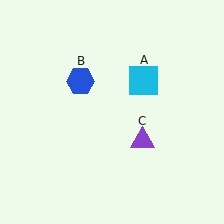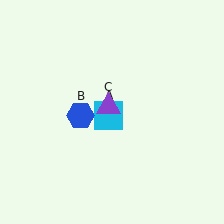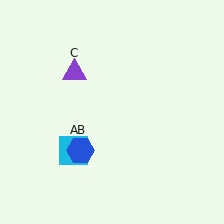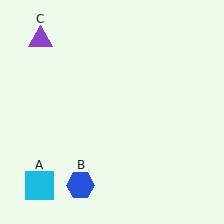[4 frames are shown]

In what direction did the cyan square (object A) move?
The cyan square (object A) moved down and to the left.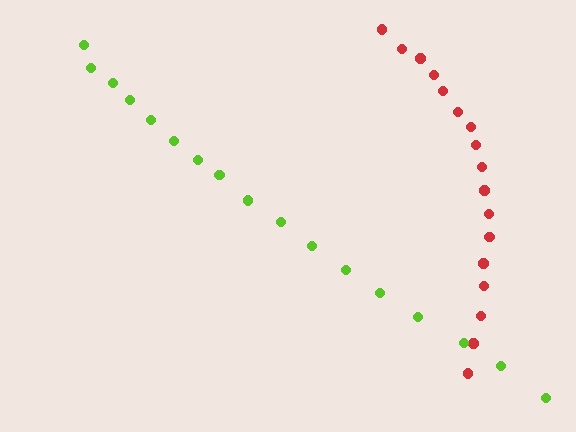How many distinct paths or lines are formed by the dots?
There are 2 distinct paths.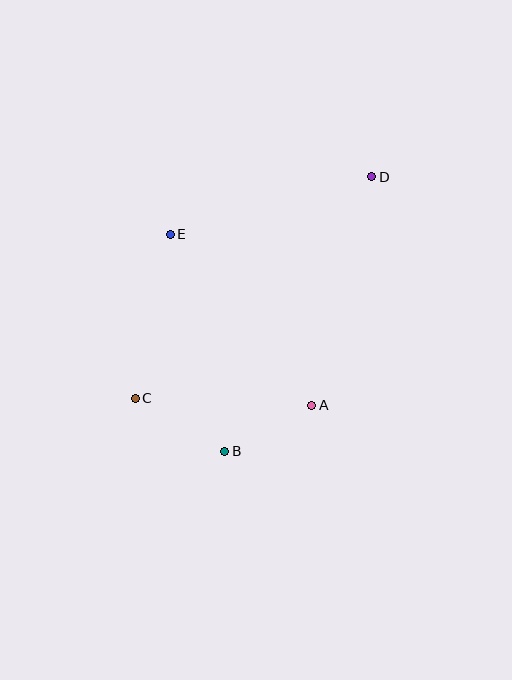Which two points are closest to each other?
Points A and B are closest to each other.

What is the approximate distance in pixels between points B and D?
The distance between B and D is approximately 311 pixels.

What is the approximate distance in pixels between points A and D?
The distance between A and D is approximately 236 pixels.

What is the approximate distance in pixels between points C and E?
The distance between C and E is approximately 168 pixels.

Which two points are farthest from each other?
Points C and D are farthest from each other.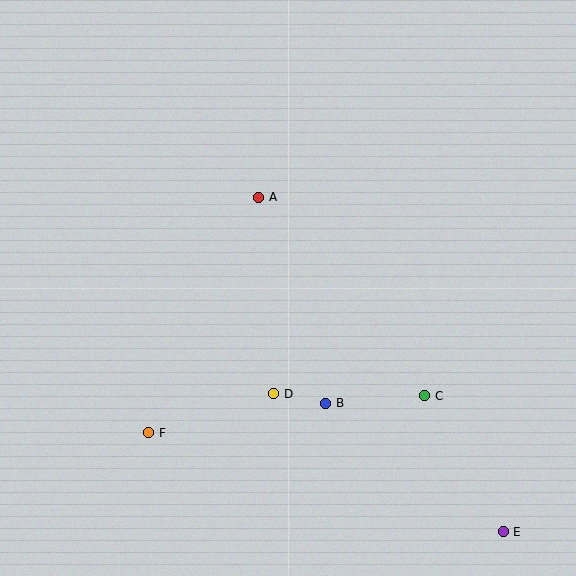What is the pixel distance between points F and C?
The distance between F and C is 279 pixels.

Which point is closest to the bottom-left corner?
Point F is closest to the bottom-left corner.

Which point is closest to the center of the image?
Point A at (259, 197) is closest to the center.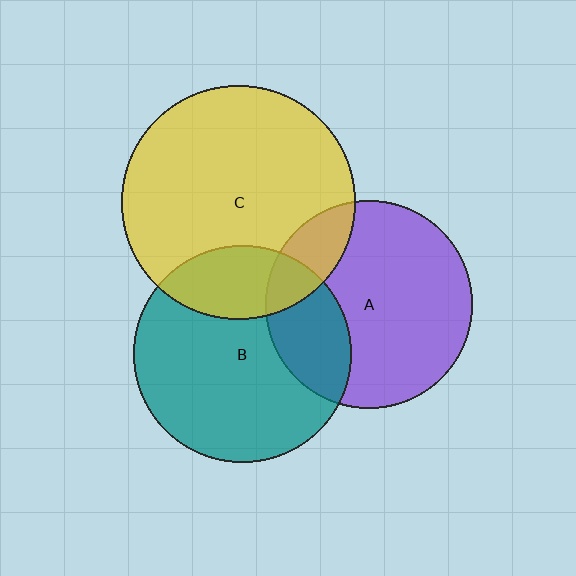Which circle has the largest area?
Circle C (yellow).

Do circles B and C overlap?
Yes.